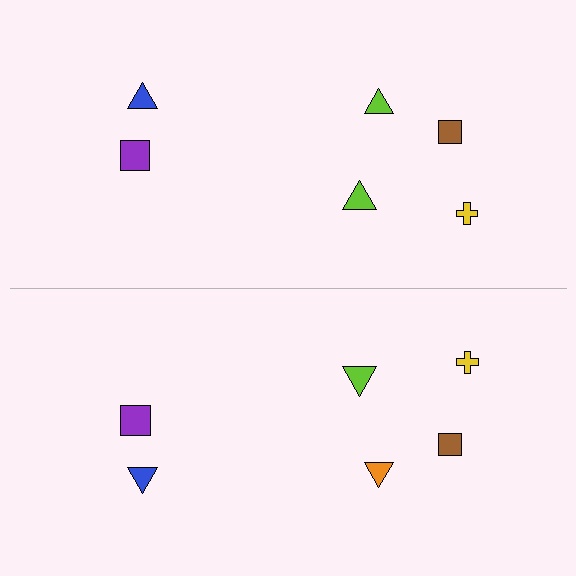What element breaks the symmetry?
The orange triangle on the bottom side breaks the symmetry — its mirror counterpart is lime.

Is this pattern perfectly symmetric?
No, the pattern is not perfectly symmetric. The orange triangle on the bottom side breaks the symmetry — its mirror counterpart is lime.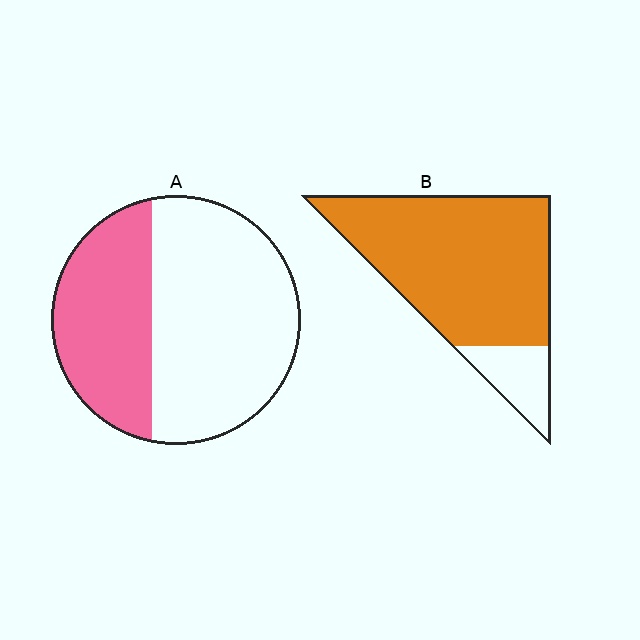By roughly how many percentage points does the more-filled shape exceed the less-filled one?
By roughly 45 percentage points (B over A).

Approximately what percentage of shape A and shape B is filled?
A is approximately 40% and B is approximately 85%.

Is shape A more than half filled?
No.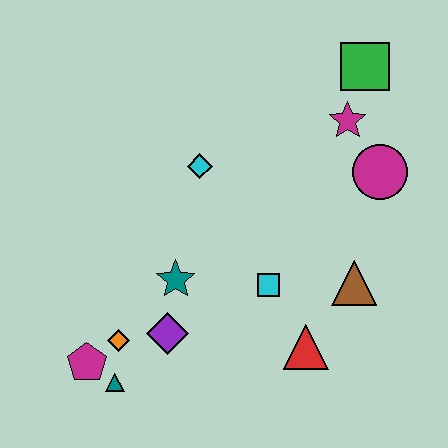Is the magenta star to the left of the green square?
Yes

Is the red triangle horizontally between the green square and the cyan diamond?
Yes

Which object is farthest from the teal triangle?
The green square is farthest from the teal triangle.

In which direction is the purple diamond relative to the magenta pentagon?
The purple diamond is to the right of the magenta pentagon.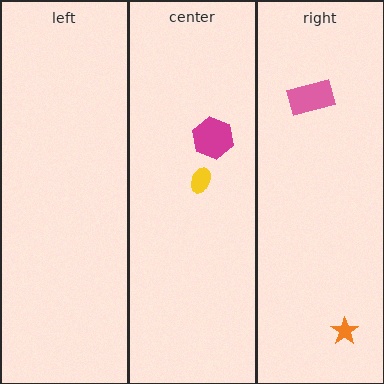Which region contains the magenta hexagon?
The center region.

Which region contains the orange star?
The right region.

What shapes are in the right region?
The pink rectangle, the orange star.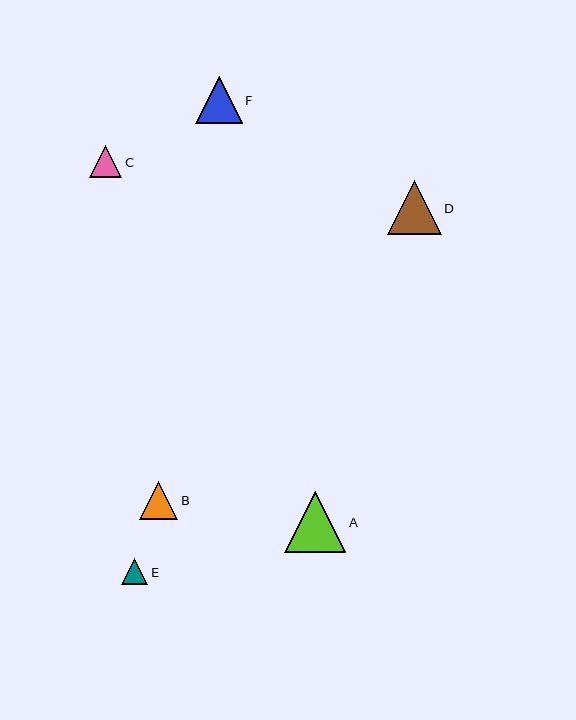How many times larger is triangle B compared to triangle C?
Triangle B is approximately 1.2 times the size of triangle C.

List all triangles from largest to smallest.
From largest to smallest: A, D, F, B, C, E.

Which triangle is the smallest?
Triangle E is the smallest with a size of approximately 27 pixels.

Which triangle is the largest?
Triangle A is the largest with a size of approximately 61 pixels.